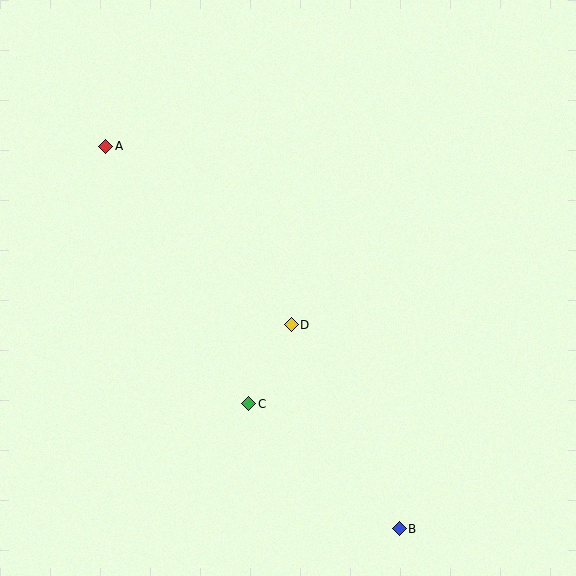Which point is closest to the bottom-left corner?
Point C is closest to the bottom-left corner.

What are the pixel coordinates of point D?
Point D is at (291, 325).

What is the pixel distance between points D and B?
The distance between D and B is 231 pixels.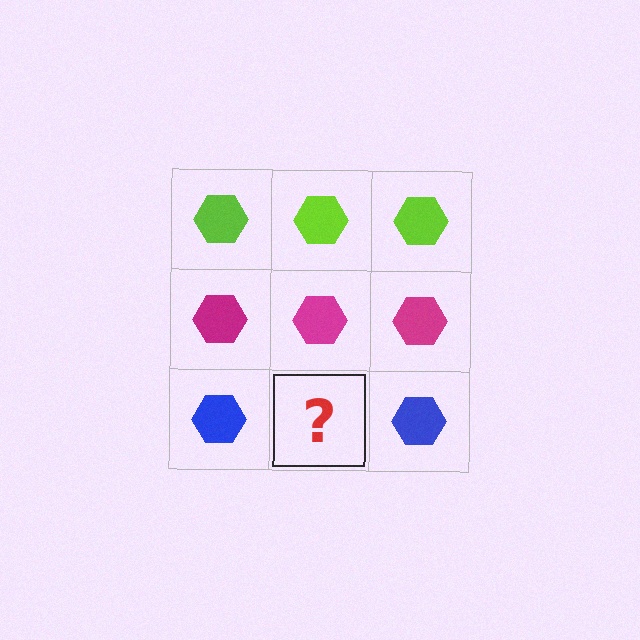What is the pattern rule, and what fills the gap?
The rule is that each row has a consistent color. The gap should be filled with a blue hexagon.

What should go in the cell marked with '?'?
The missing cell should contain a blue hexagon.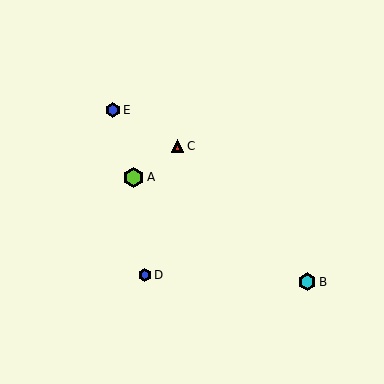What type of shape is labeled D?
Shape D is a blue hexagon.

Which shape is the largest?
The lime hexagon (labeled A) is the largest.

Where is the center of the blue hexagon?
The center of the blue hexagon is at (145, 275).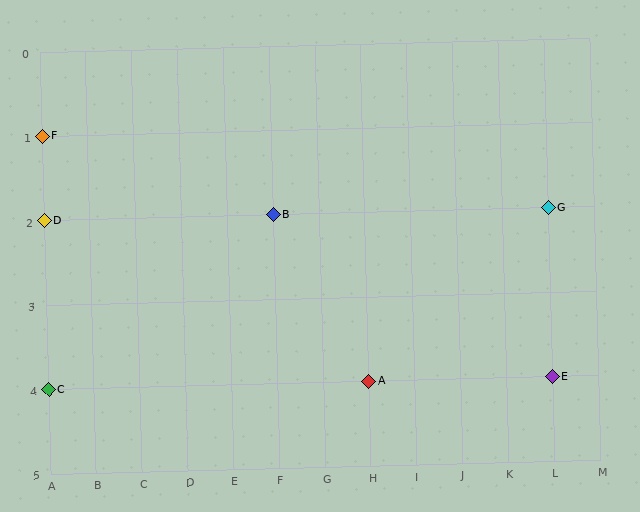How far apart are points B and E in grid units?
Points B and E are 6 columns and 2 rows apart (about 6.3 grid units diagonally).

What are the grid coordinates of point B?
Point B is at grid coordinates (F, 2).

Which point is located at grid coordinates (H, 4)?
Point A is at (H, 4).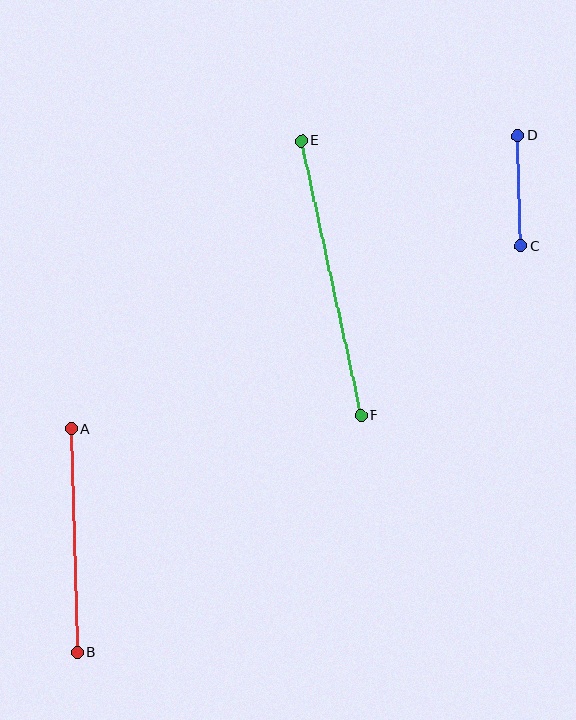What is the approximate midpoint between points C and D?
The midpoint is at approximately (519, 191) pixels.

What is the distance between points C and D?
The distance is approximately 110 pixels.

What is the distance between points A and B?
The distance is approximately 224 pixels.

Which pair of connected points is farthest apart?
Points E and F are farthest apart.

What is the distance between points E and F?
The distance is approximately 281 pixels.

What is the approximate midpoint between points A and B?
The midpoint is at approximately (74, 541) pixels.